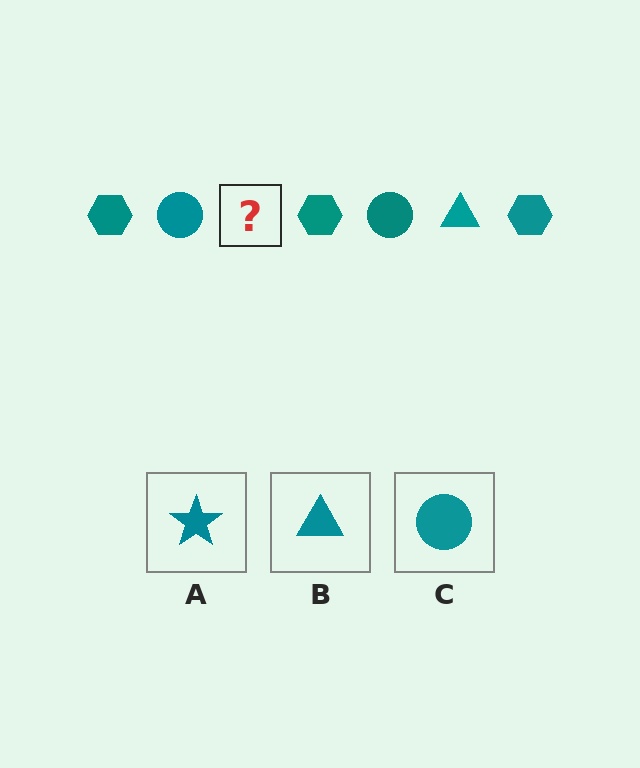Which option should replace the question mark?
Option B.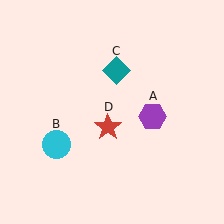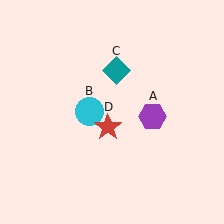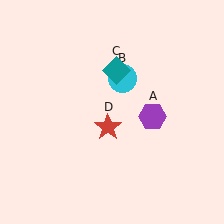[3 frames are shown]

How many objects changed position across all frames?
1 object changed position: cyan circle (object B).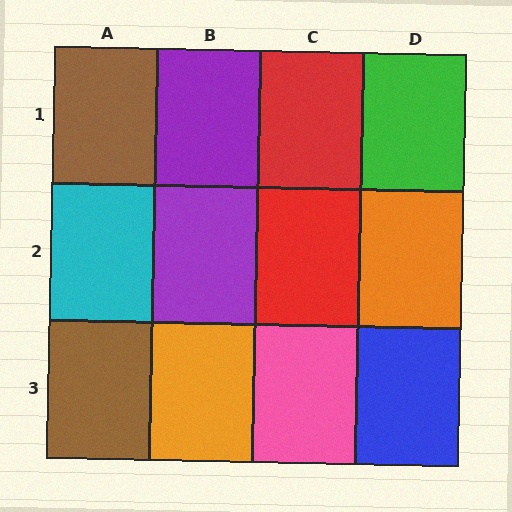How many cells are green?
1 cell is green.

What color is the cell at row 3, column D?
Blue.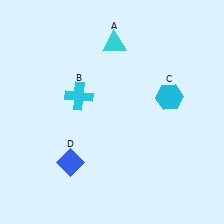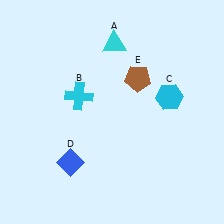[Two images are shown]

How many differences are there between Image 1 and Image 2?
There is 1 difference between the two images.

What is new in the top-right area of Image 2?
A brown pentagon (E) was added in the top-right area of Image 2.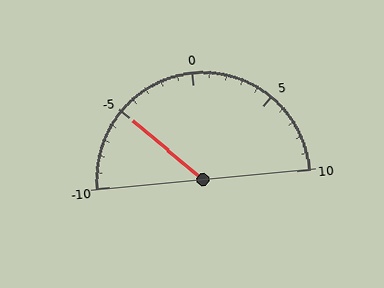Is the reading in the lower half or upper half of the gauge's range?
The reading is in the lower half of the range (-10 to 10).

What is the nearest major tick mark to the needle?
The nearest major tick mark is -5.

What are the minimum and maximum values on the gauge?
The gauge ranges from -10 to 10.